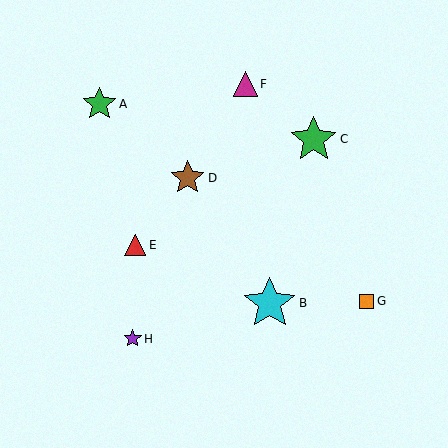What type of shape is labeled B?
Shape B is a cyan star.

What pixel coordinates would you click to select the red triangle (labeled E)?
Click at (135, 245) to select the red triangle E.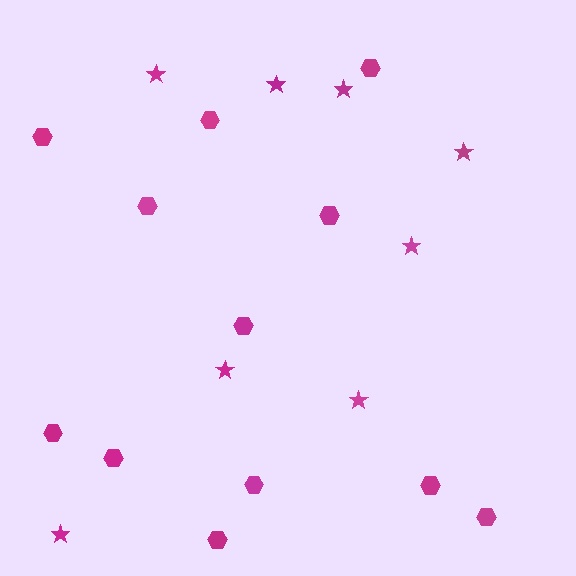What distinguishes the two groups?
There are 2 groups: one group of stars (8) and one group of hexagons (12).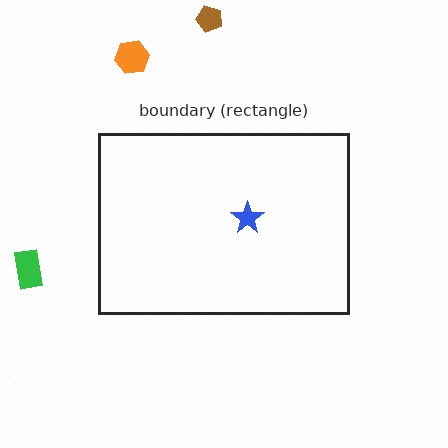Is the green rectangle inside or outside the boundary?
Outside.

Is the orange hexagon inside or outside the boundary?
Outside.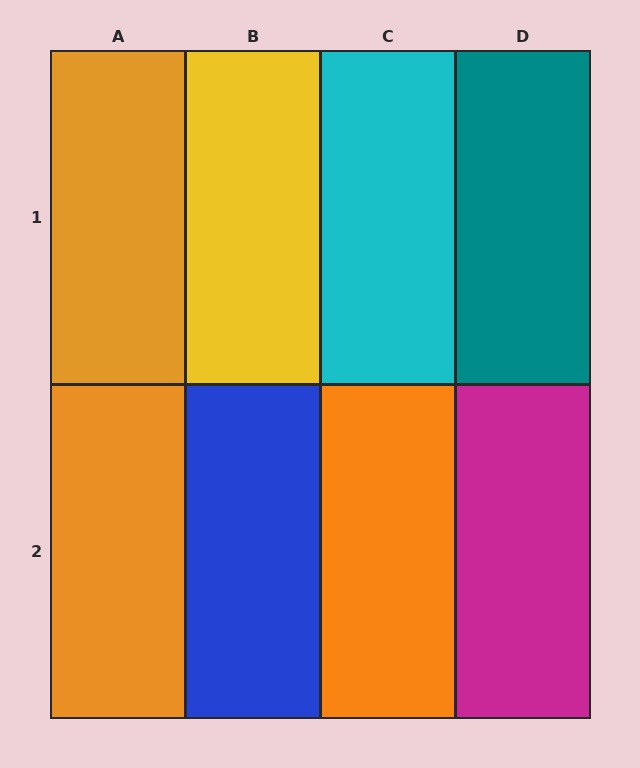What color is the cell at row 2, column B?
Blue.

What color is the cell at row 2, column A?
Orange.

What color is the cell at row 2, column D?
Magenta.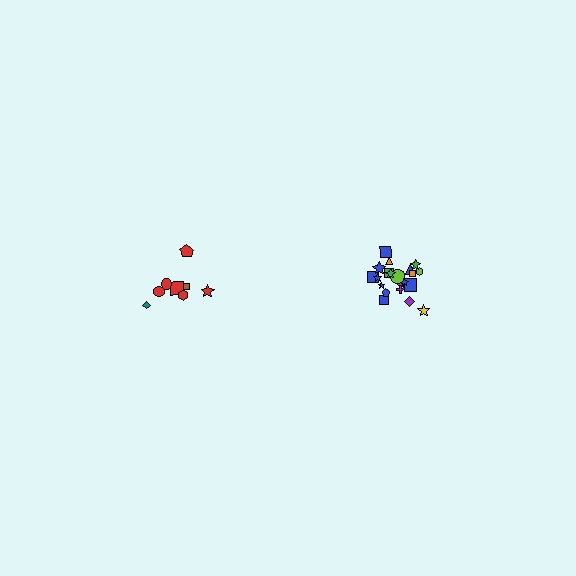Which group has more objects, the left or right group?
The right group.